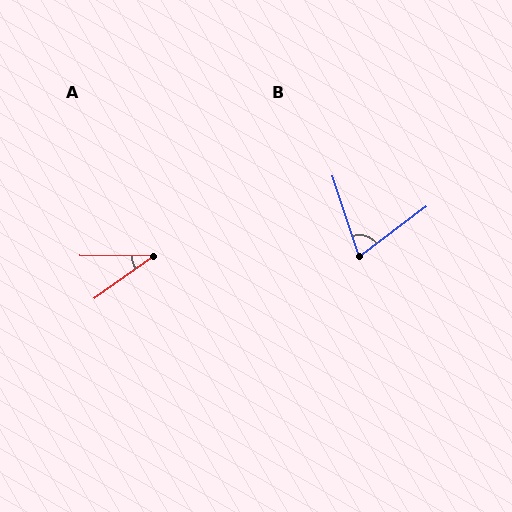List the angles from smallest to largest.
A (36°), B (71°).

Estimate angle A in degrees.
Approximately 36 degrees.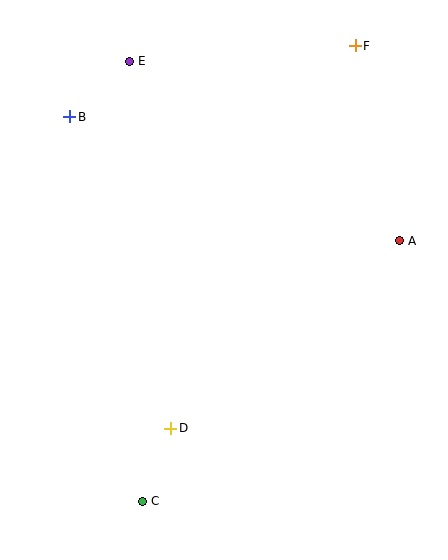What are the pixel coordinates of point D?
Point D is at (171, 428).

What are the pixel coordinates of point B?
Point B is at (70, 117).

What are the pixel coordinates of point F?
Point F is at (355, 46).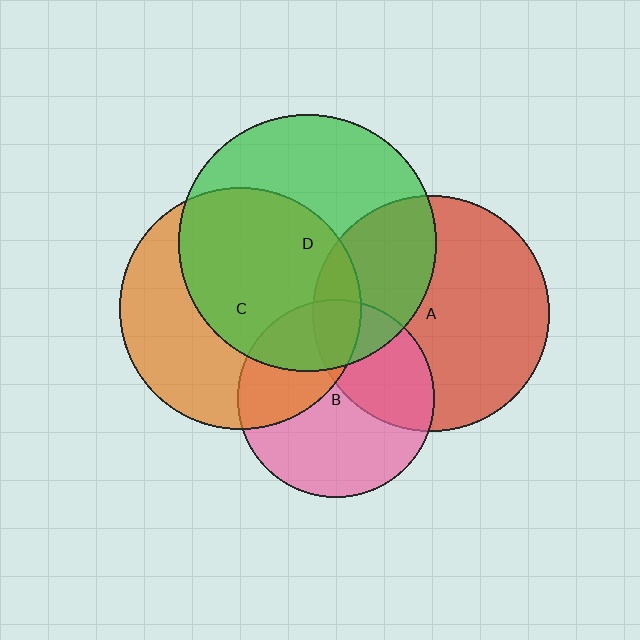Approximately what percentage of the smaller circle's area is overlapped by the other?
Approximately 35%.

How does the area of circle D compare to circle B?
Approximately 1.7 times.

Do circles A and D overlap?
Yes.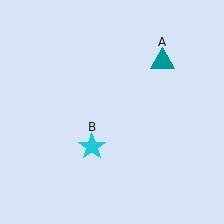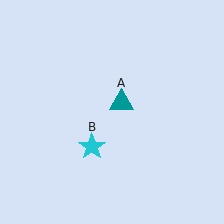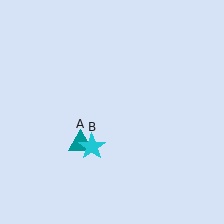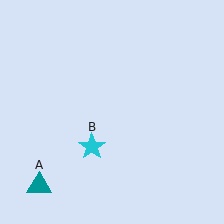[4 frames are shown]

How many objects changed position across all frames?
1 object changed position: teal triangle (object A).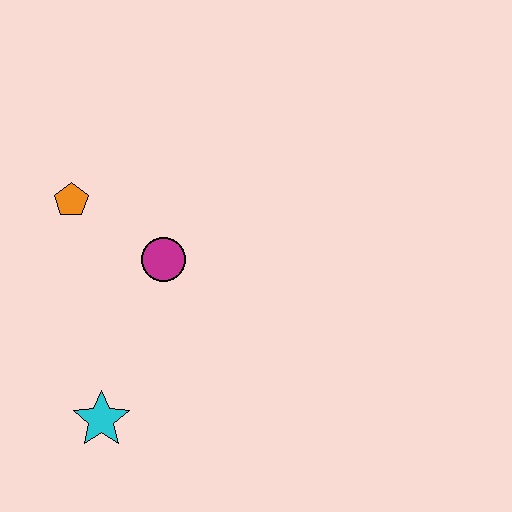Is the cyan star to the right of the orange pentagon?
Yes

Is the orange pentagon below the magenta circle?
No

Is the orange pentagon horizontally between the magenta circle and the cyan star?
No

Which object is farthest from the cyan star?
The orange pentagon is farthest from the cyan star.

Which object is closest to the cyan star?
The magenta circle is closest to the cyan star.